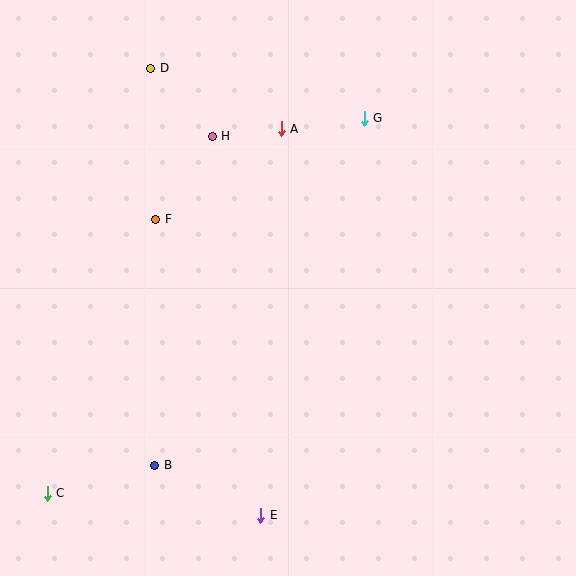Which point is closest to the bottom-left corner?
Point C is closest to the bottom-left corner.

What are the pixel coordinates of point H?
Point H is at (212, 136).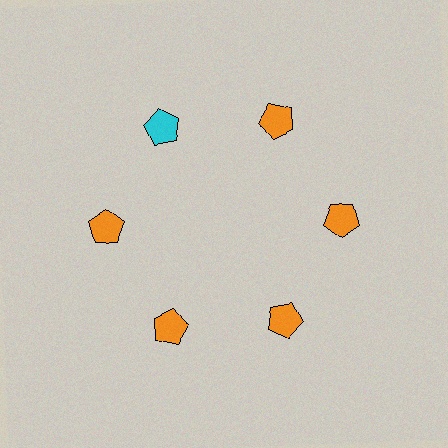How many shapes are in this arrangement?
There are 6 shapes arranged in a ring pattern.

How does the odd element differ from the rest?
It has a different color: cyan instead of orange.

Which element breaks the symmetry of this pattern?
The cyan pentagon at roughly the 11 o'clock position breaks the symmetry. All other shapes are orange pentagons.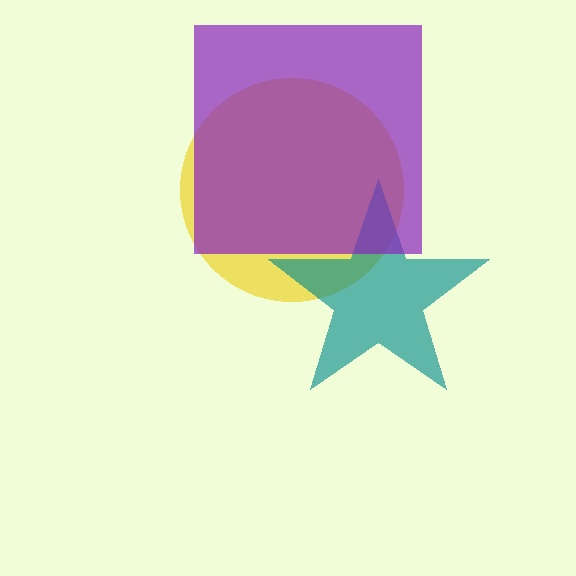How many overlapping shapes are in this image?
There are 3 overlapping shapes in the image.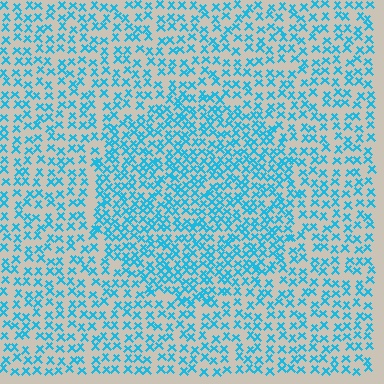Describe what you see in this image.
The image contains small cyan elements arranged at two different densities. A circle-shaped region is visible where the elements are more densely packed than the surrounding area.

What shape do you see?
I see a circle.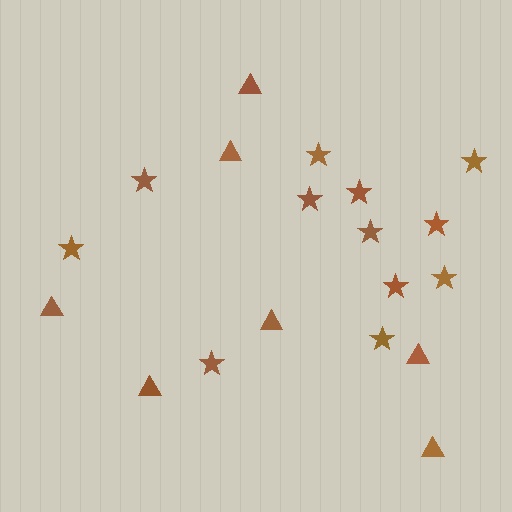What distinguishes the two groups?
There are 2 groups: one group of triangles (7) and one group of stars (12).